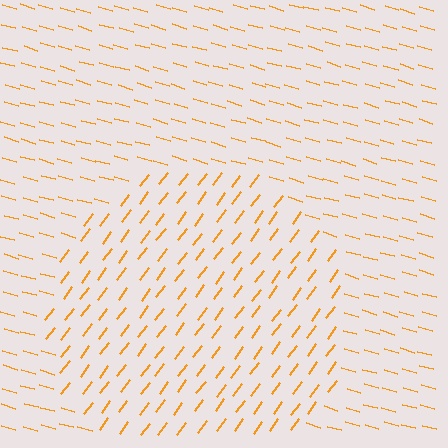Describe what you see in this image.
The image is filled with small orange line segments. A circle region in the image has lines oriented differently from the surrounding lines, creating a visible texture boundary.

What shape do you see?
I see a circle.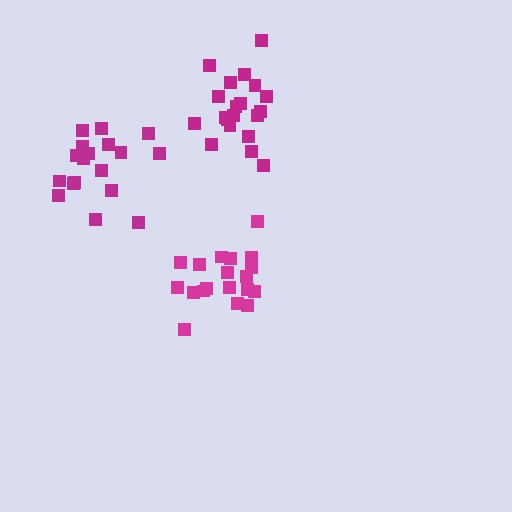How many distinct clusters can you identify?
There are 3 distinct clusters.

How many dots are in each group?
Group 1: 19 dots, Group 2: 20 dots, Group 3: 18 dots (57 total).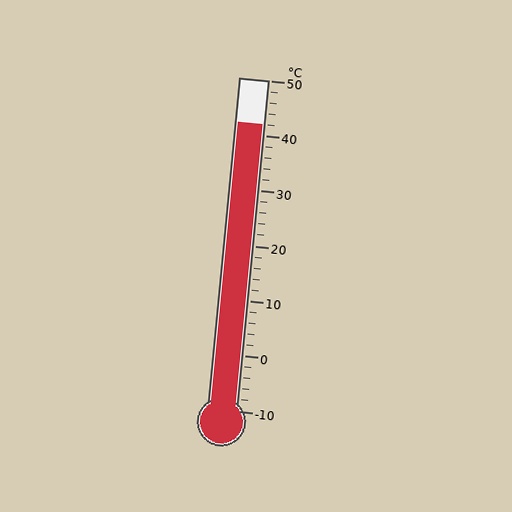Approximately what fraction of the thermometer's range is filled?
The thermometer is filled to approximately 85% of its range.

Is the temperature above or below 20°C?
The temperature is above 20°C.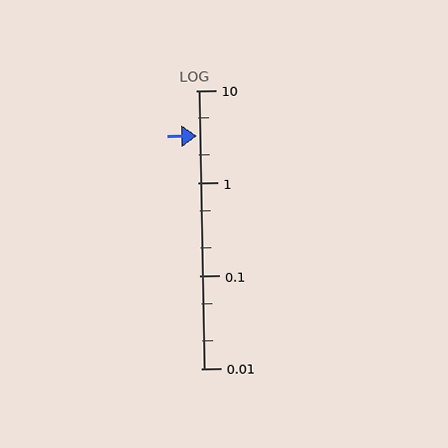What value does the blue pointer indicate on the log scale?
The pointer indicates approximately 3.2.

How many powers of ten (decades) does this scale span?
The scale spans 3 decades, from 0.01 to 10.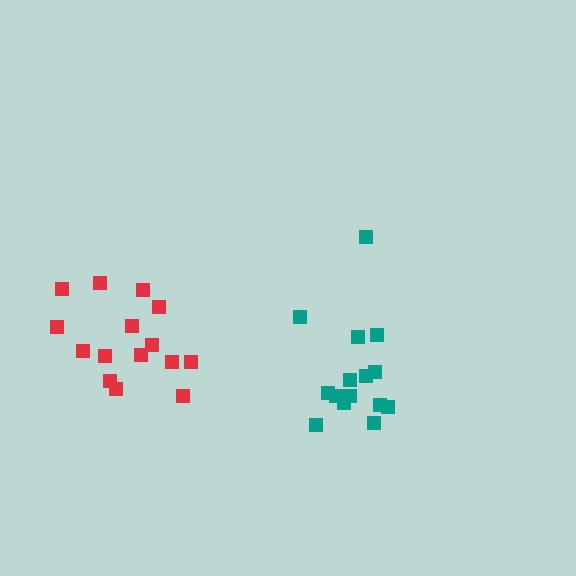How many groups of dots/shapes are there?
There are 2 groups.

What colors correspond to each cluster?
The clusters are colored: red, teal.